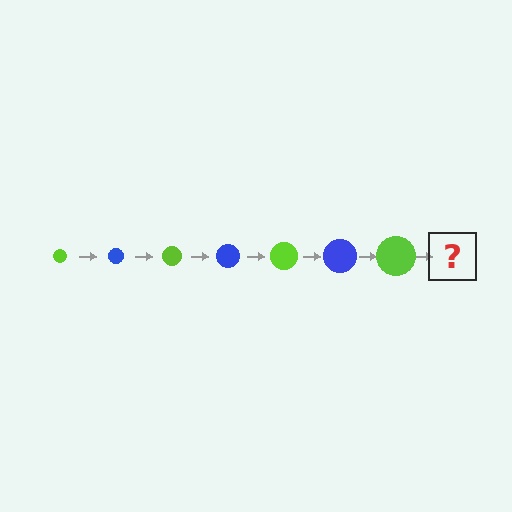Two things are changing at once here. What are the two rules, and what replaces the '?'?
The two rules are that the circle grows larger each step and the color cycles through lime and blue. The '?' should be a blue circle, larger than the previous one.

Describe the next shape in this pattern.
It should be a blue circle, larger than the previous one.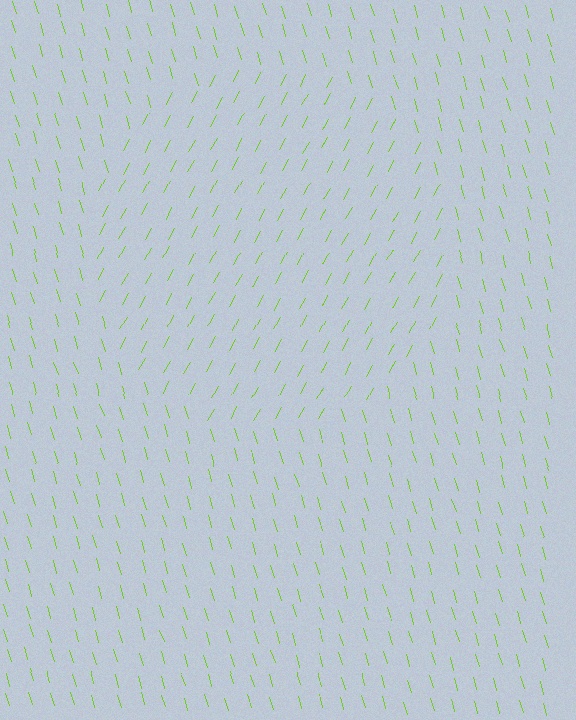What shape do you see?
I see a circle.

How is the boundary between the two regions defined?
The boundary is defined purely by a change in line orientation (approximately 45 degrees difference). All lines are the same color and thickness.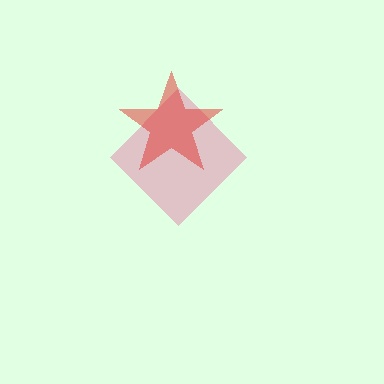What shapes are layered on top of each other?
The layered shapes are: a pink diamond, a red star.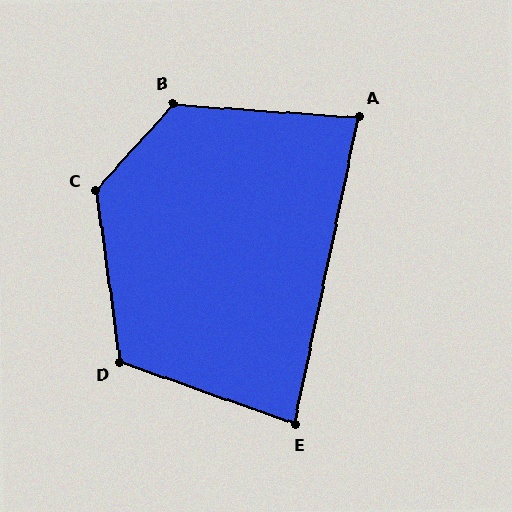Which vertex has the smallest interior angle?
E, at approximately 82 degrees.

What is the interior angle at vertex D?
Approximately 117 degrees (obtuse).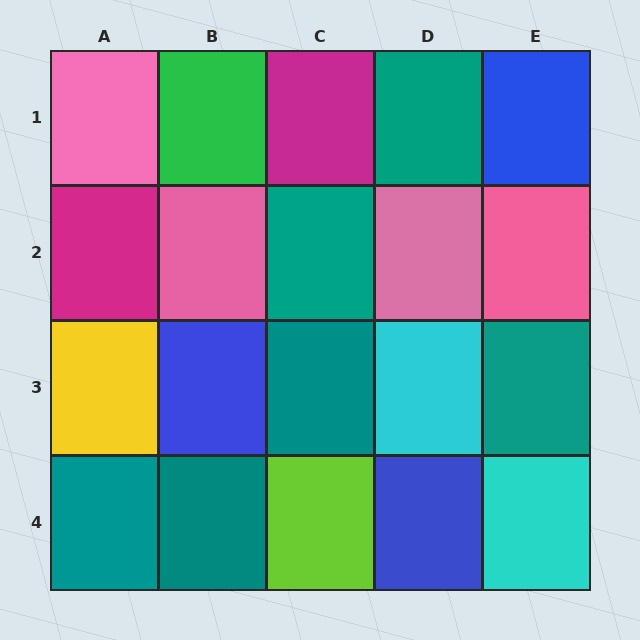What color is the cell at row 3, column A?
Yellow.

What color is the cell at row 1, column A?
Pink.